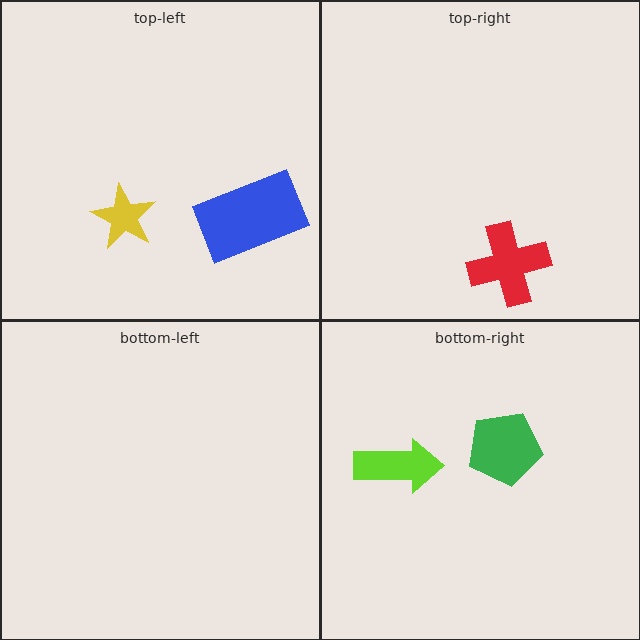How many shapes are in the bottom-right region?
2.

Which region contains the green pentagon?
The bottom-right region.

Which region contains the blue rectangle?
The top-left region.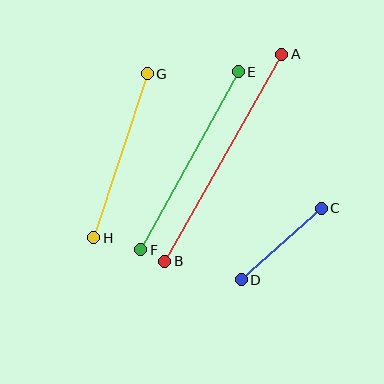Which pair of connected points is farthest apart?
Points A and B are farthest apart.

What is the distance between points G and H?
The distance is approximately 172 pixels.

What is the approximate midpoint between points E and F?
The midpoint is at approximately (190, 161) pixels.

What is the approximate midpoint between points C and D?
The midpoint is at approximately (281, 244) pixels.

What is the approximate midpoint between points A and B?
The midpoint is at approximately (223, 158) pixels.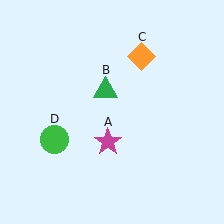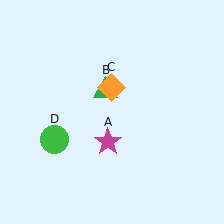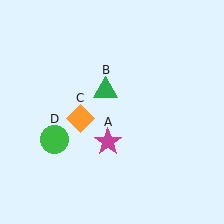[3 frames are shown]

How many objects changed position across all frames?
1 object changed position: orange diamond (object C).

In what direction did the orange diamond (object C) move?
The orange diamond (object C) moved down and to the left.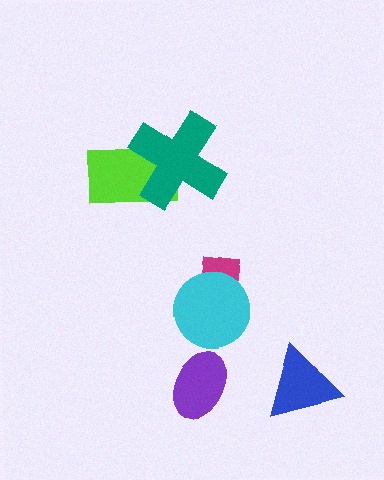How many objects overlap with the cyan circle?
1 object overlaps with the cyan circle.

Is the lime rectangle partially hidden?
Yes, it is partially covered by another shape.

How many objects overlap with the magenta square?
1 object overlaps with the magenta square.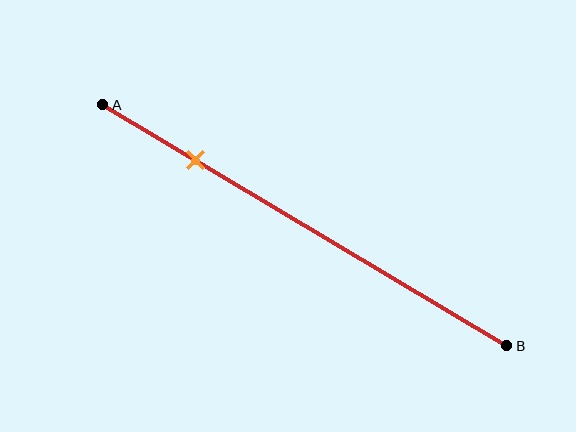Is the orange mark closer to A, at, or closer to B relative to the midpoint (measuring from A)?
The orange mark is closer to point A than the midpoint of segment AB.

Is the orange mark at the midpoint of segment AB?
No, the mark is at about 25% from A, not at the 50% midpoint.